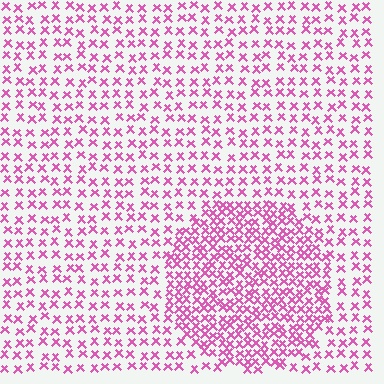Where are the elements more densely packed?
The elements are more densely packed inside the circle boundary.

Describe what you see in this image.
The image contains small pink elements arranged at two different densities. A circle-shaped region is visible where the elements are more densely packed than the surrounding area.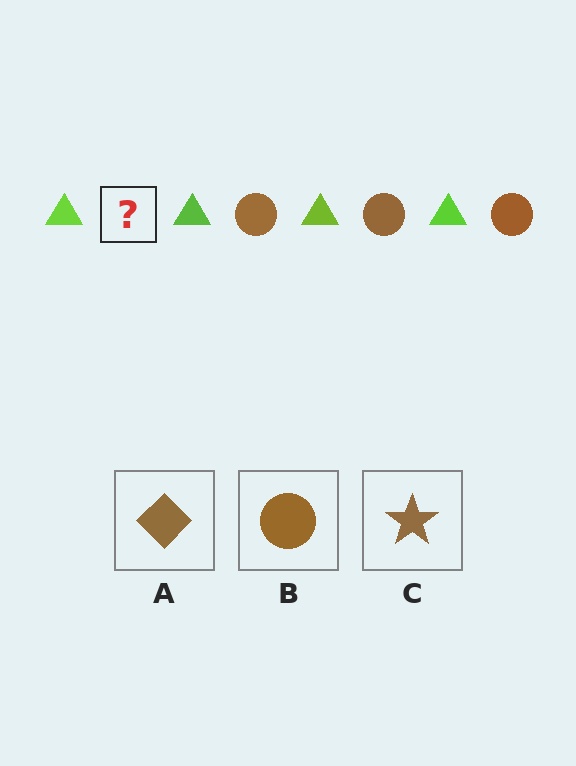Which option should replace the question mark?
Option B.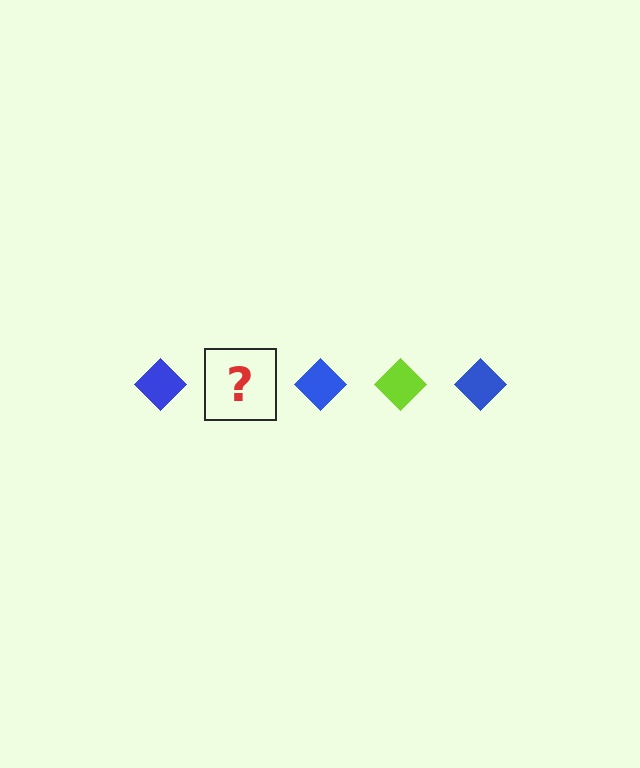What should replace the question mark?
The question mark should be replaced with a lime diamond.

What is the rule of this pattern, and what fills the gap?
The rule is that the pattern cycles through blue, lime diamonds. The gap should be filled with a lime diamond.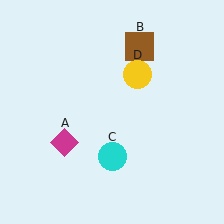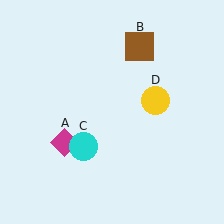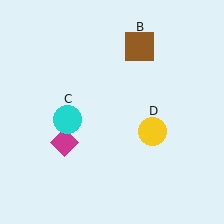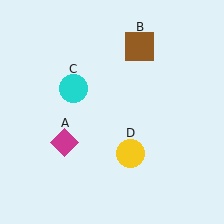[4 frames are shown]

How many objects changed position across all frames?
2 objects changed position: cyan circle (object C), yellow circle (object D).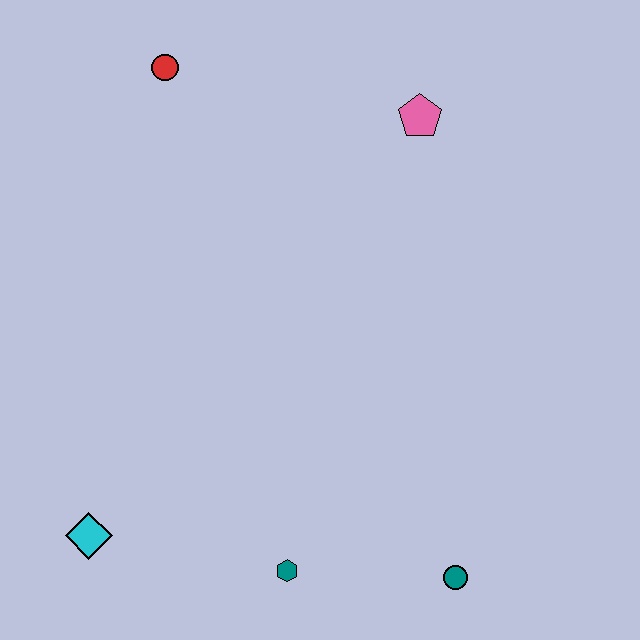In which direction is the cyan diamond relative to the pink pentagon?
The cyan diamond is below the pink pentagon.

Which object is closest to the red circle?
The pink pentagon is closest to the red circle.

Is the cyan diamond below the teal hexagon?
No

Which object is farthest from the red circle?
The teal circle is farthest from the red circle.